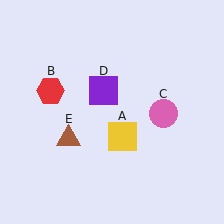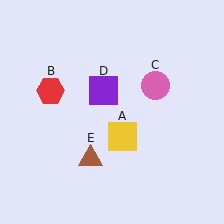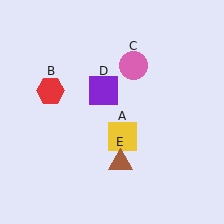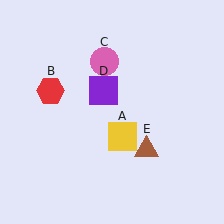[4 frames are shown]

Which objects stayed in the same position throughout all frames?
Yellow square (object A) and red hexagon (object B) and purple square (object D) remained stationary.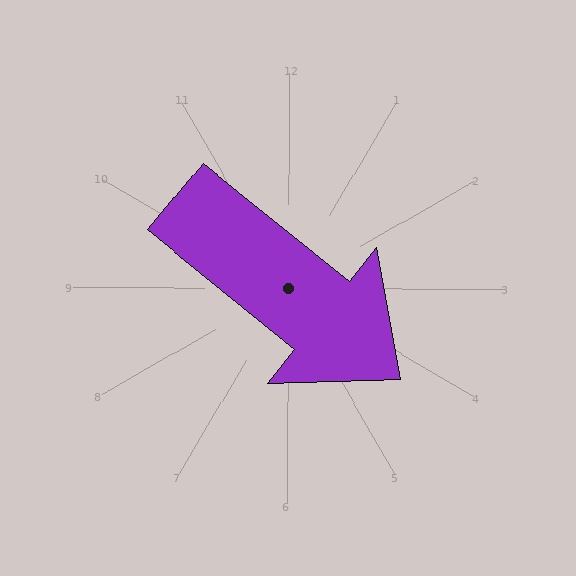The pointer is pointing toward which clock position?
Roughly 4 o'clock.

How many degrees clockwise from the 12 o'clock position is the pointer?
Approximately 129 degrees.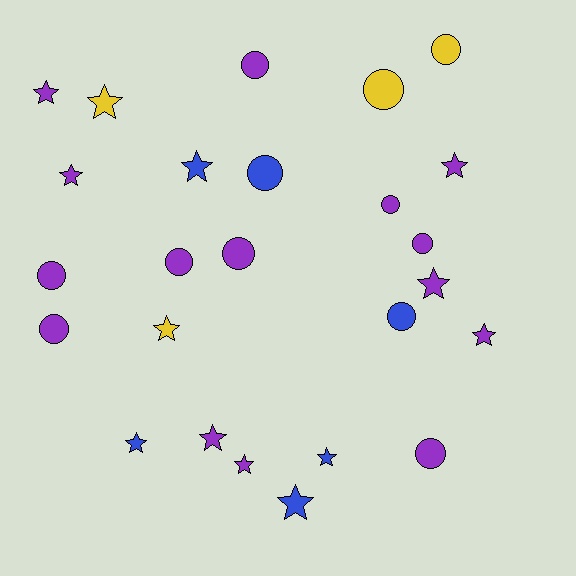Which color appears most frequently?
Purple, with 15 objects.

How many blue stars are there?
There are 4 blue stars.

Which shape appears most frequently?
Star, with 13 objects.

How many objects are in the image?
There are 25 objects.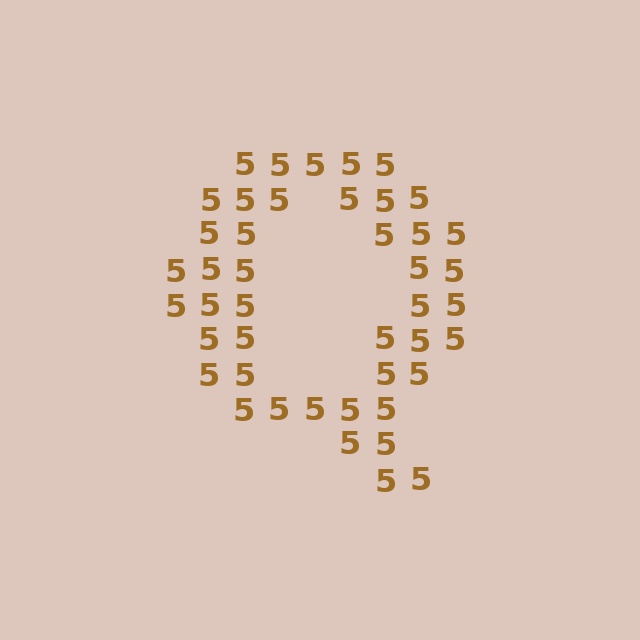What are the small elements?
The small elements are digit 5's.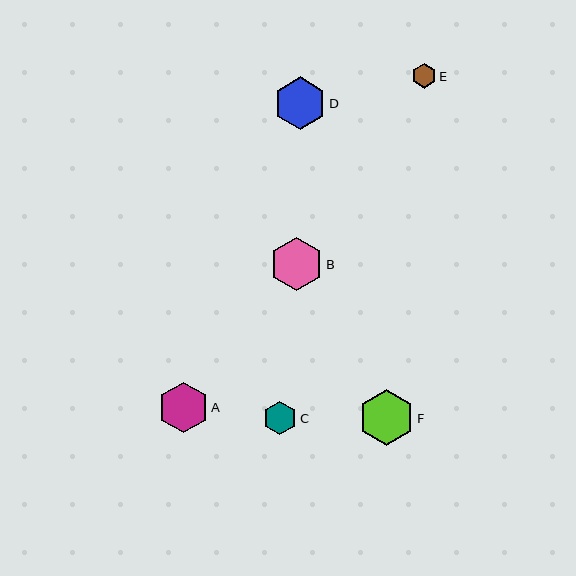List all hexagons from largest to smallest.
From largest to smallest: F, B, D, A, C, E.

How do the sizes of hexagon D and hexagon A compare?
Hexagon D and hexagon A are approximately the same size.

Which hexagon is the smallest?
Hexagon E is the smallest with a size of approximately 25 pixels.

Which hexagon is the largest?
Hexagon F is the largest with a size of approximately 55 pixels.